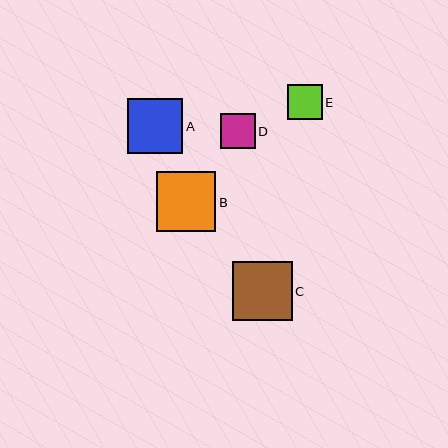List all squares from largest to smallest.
From largest to smallest: B, C, A, D, E.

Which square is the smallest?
Square E is the smallest with a size of approximately 35 pixels.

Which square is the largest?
Square B is the largest with a size of approximately 60 pixels.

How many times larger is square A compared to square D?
Square A is approximately 1.6 times the size of square D.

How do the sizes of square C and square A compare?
Square C and square A are approximately the same size.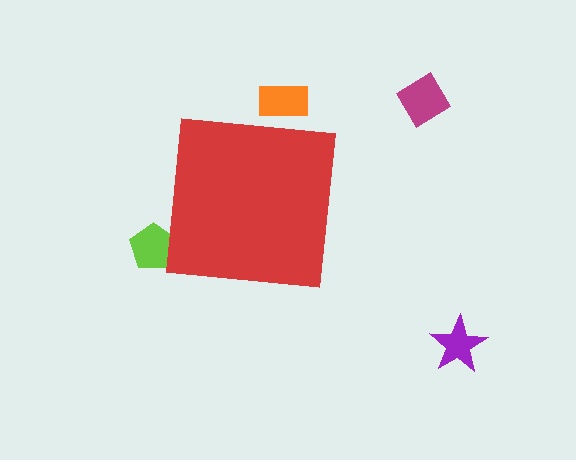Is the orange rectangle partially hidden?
Yes, the orange rectangle is partially hidden behind the red square.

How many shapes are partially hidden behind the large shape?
2 shapes are partially hidden.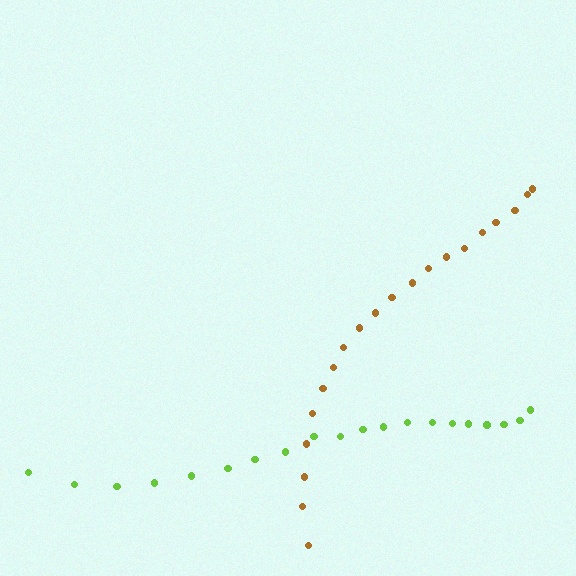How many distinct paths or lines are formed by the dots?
There are 2 distinct paths.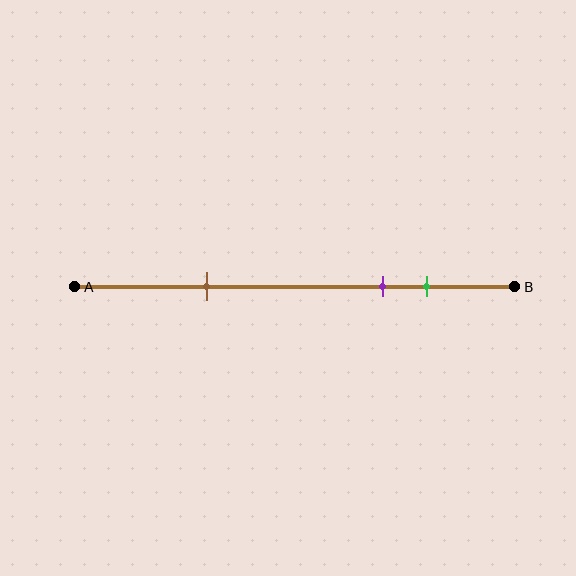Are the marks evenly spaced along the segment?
No, the marks are not evenly spaced.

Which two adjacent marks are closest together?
The purple and green marks are the closest adjacent pair.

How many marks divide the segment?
There are 3 marks dividing the segment.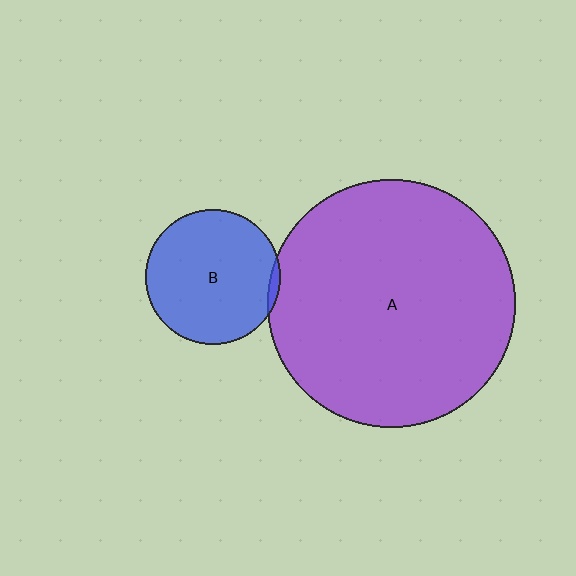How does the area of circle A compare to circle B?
Approximately 3.4 times.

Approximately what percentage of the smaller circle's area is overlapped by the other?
Approximately 5%.